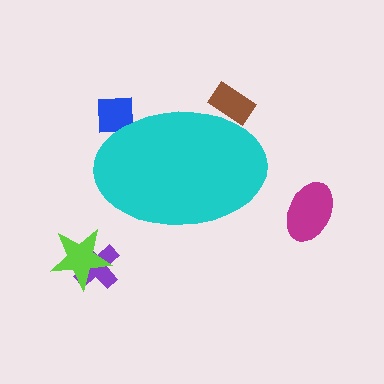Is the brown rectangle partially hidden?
Yes, the brown rectangle is partially hidden behind the cyan ellipse.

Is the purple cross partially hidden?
No, the purple cross is fully visible.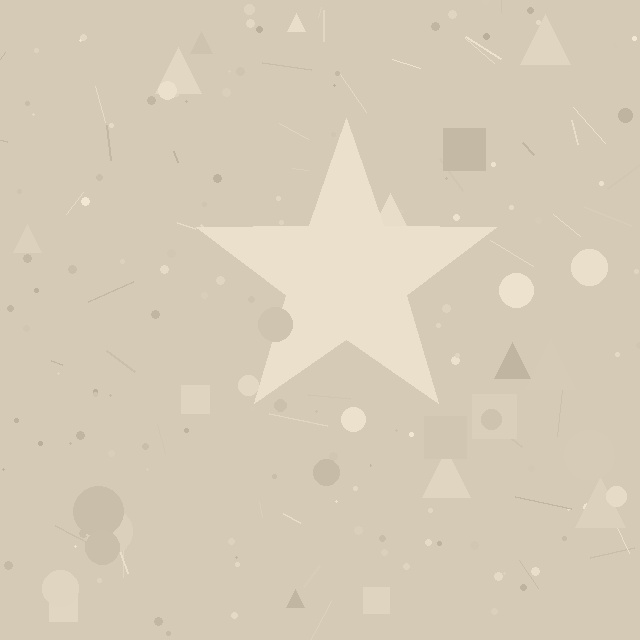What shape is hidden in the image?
A star is hidden in the image.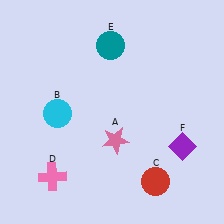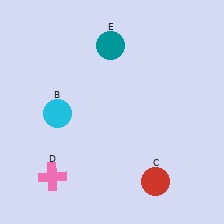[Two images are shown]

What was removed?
The pink star (A), the purple diamond (F) were removed in Image 2.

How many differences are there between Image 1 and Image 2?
There are 2 differences between the two images.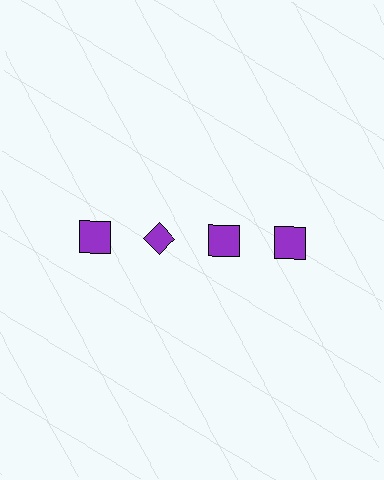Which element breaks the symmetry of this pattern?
The purple diamond in the top row, second from left column breaks the symmetry. All other shapes are purple squares.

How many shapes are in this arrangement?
There are 4 shapes arranged in a grid pattern.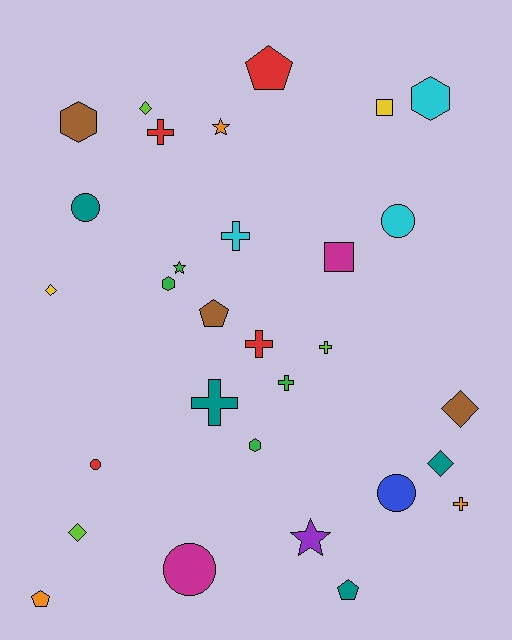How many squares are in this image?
There are 2 squares.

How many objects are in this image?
There are 30 objects.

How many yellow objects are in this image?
There are 2 yellow objects.